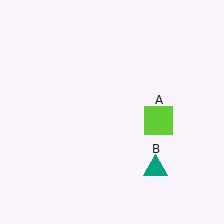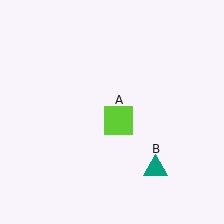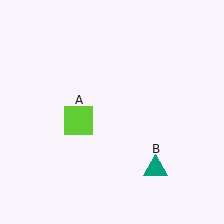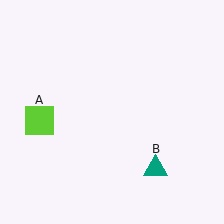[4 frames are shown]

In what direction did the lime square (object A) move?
The lime square (object A) moved left.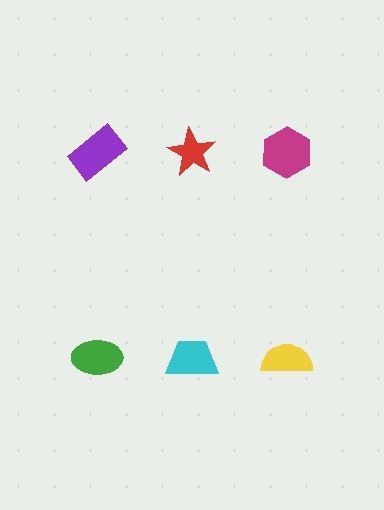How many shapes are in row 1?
3 shapes.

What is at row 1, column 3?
A magenta hexagon.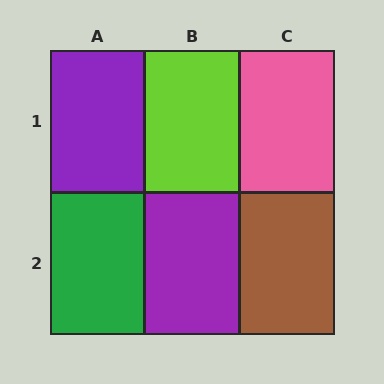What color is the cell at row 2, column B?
Purple.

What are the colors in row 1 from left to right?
Purple, lime, pink.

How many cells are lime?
1 cell is lime.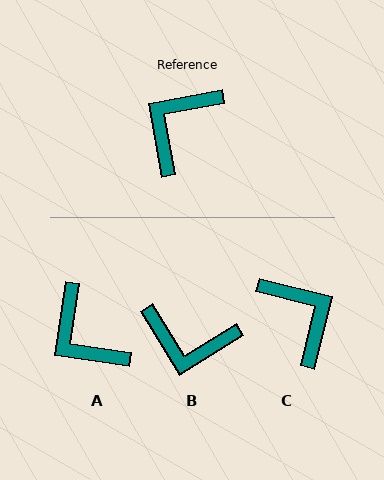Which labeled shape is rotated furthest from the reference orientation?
C, about 114 degrees away.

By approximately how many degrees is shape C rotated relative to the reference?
Approximately 114 degrees clockwise.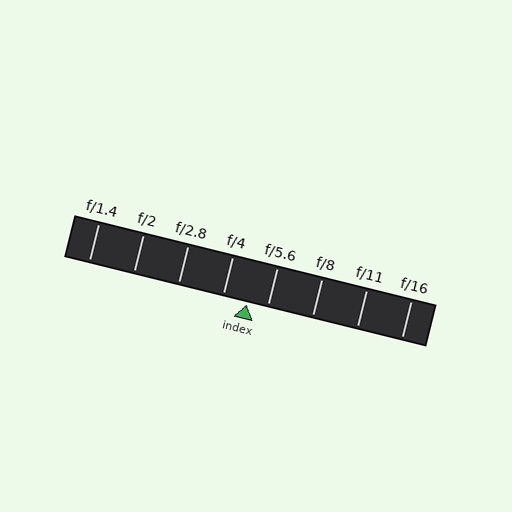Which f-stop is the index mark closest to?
The index mark is closest to f/5.6.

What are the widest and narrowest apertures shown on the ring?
The widest aperture shown is f/1.4 and the narrowest is f/16.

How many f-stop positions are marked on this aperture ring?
There are 8 f-stop positions marked.